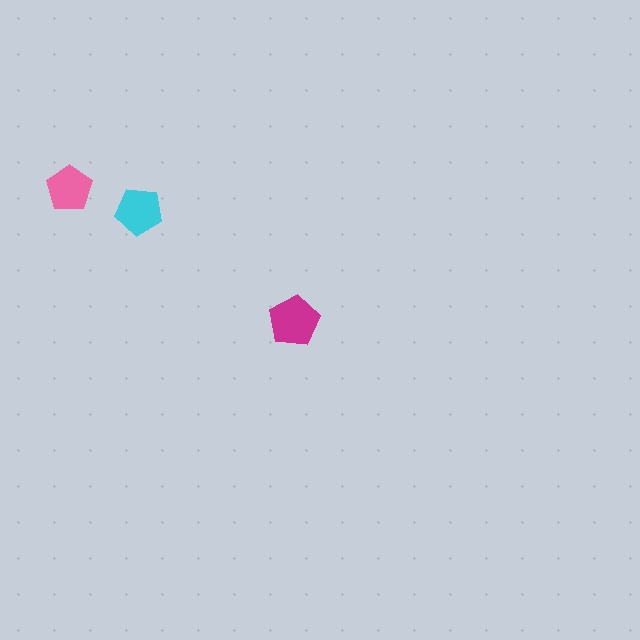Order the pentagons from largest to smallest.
the magenta one, the cyan one, the pink one.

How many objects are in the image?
There are 3 objects in the image.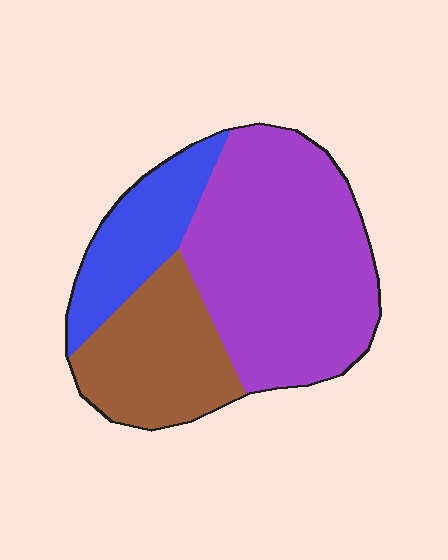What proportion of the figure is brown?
Brown takes up about one quarter (1/4) of the figure.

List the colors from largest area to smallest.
From largest to smallest: purple, brown, blue.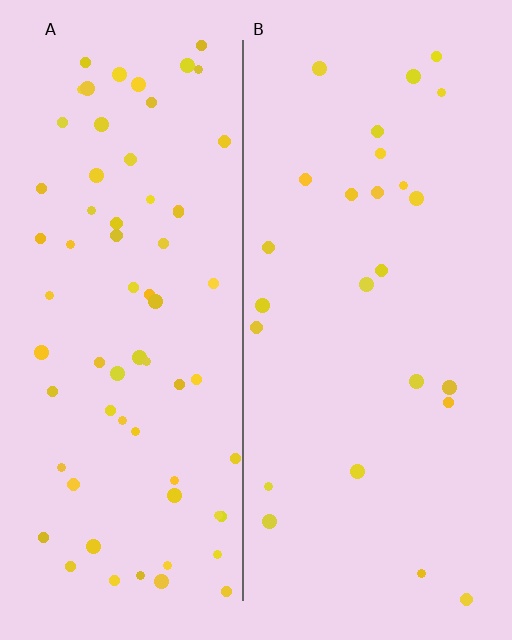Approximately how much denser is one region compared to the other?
Approximately 2.7× — region A over region B.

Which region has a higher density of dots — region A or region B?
A (the left).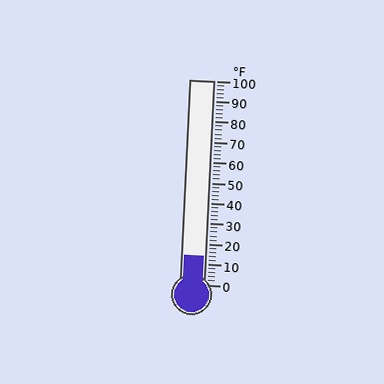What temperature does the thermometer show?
The thermometer shows approximately 14°F.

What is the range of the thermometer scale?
The thermometer scale ranges from 0°F to 100°F.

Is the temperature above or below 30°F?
The temperature is below 30°F.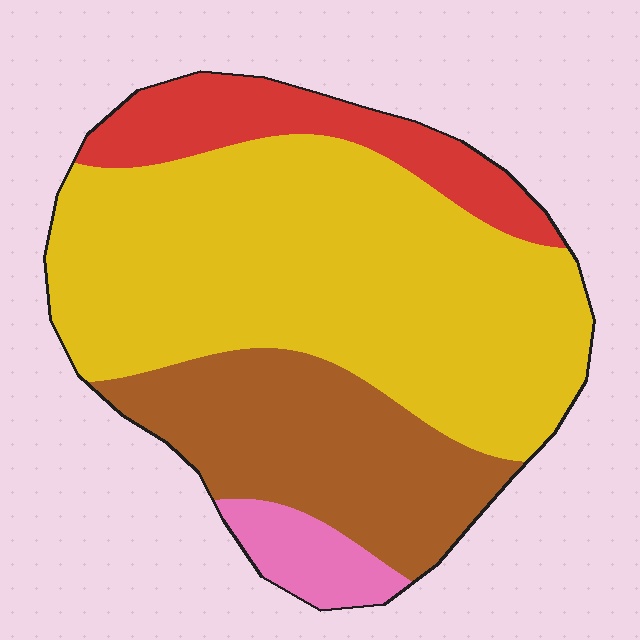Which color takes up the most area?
Yellow, at roughly 55%.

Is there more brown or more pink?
Brown.